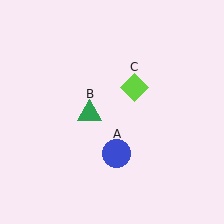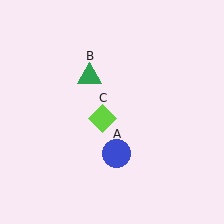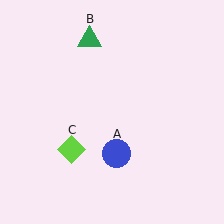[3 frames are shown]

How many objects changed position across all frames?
2 objects changed position: green triangle (object B), lime diamond (object C).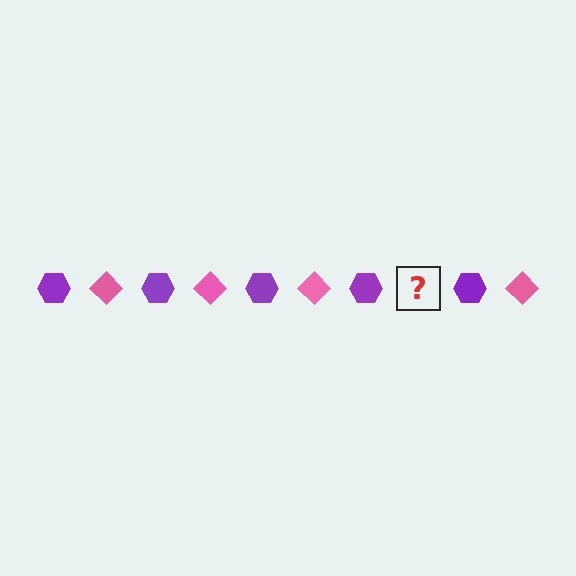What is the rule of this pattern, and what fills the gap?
The rule is that the pattern alternates between purple hexagon and pink diamond. The gap should be filled with a pink diamond.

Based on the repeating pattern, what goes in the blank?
The blank should be a pink diamond.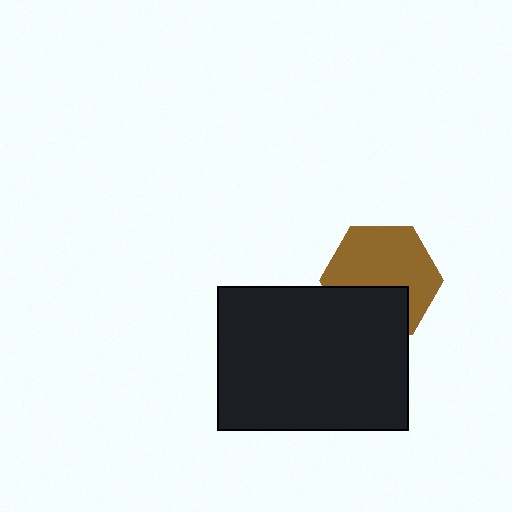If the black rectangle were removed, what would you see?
You would see the complete brown hexagon.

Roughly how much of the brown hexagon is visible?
About half of it is visible (roughly 64%).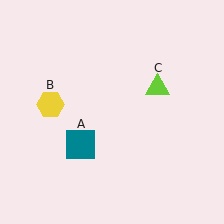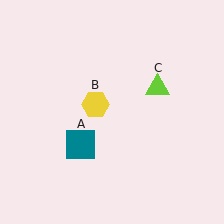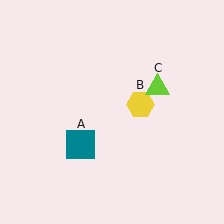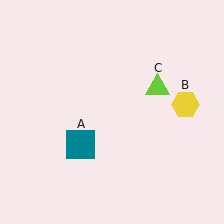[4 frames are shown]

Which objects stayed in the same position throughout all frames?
Teal square (object A) and lime triangle (object C) remained stationary.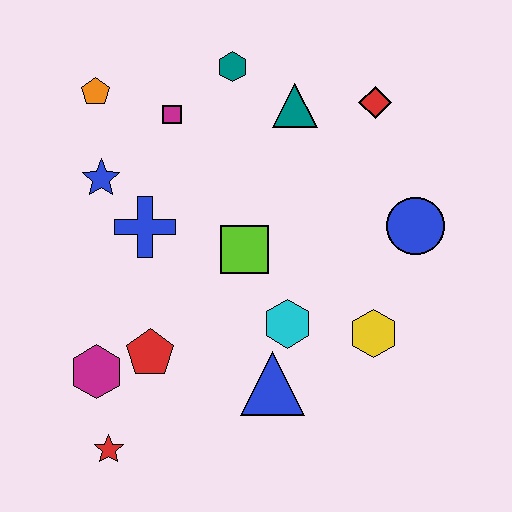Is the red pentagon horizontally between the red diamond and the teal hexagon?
No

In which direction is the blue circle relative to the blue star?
The blue circle is to the right of the blue star.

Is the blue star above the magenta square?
No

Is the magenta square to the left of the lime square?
Yes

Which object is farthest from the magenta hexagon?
The red diamond is farthest from the magenta hexagon.